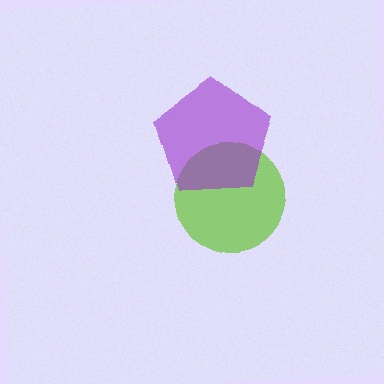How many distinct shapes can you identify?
There are 2 distinct shapes: a lime circle, a purple pentagon.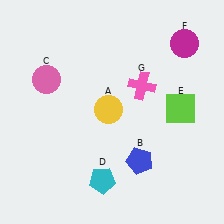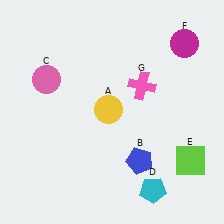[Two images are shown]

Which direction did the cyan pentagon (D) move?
The cyan pentagon (D) moved right.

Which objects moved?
The objects that moved are: the cyan pentagon (D), the lime square (E).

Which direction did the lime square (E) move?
The lime square (E) moved down.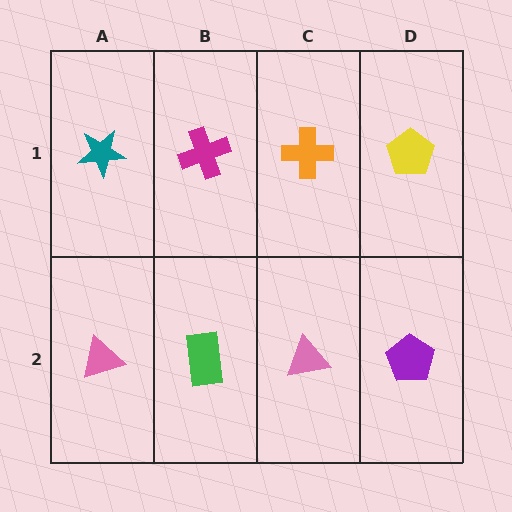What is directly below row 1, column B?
A green rectangle.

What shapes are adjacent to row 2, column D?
A yellow pentagon (row 1, column D), a pink triangle (row 2, column C).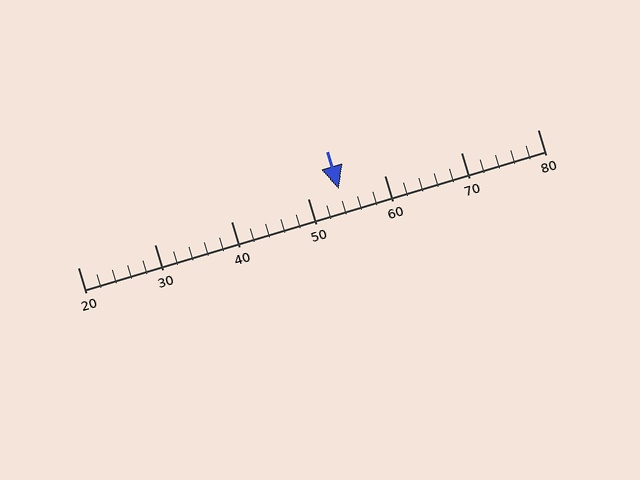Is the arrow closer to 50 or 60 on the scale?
The arrow is closer to 50.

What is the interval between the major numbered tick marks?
The major tick marks are spaced 10 units apart.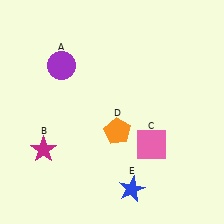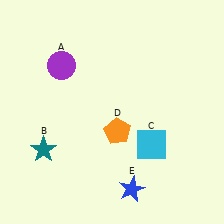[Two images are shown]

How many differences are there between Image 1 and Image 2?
There are 2 differences between the two images.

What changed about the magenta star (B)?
In Image 1, B is magenta. In Image 2, it changed to teal.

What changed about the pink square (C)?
In Image 1, C is pink. In Image 2, it changed to cyan.